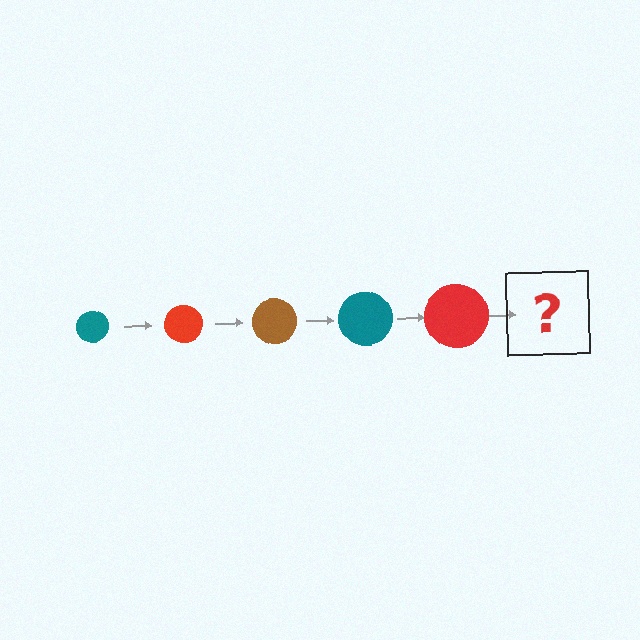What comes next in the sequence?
The next element should be a brown circle, larger than the previous one.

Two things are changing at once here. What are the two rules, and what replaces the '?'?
The two rules are that the circle grows larger each step and the color cycles through teal, red, and brown. The '?' should be a brown circle, larger than the previous one.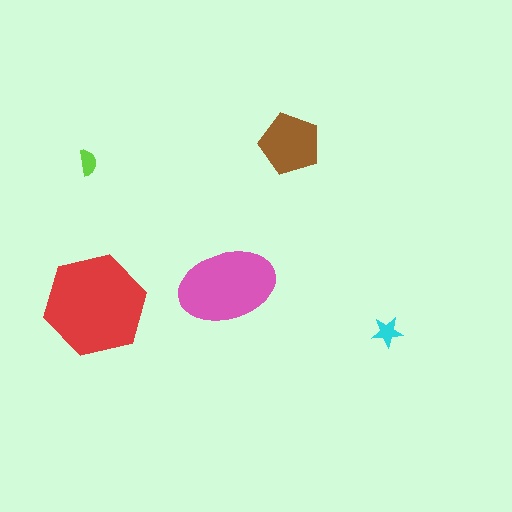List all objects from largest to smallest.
The red hexagon, the pink ellipse, the brown pentagon, the cyan star, the lime semicircle.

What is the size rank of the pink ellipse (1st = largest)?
2nd.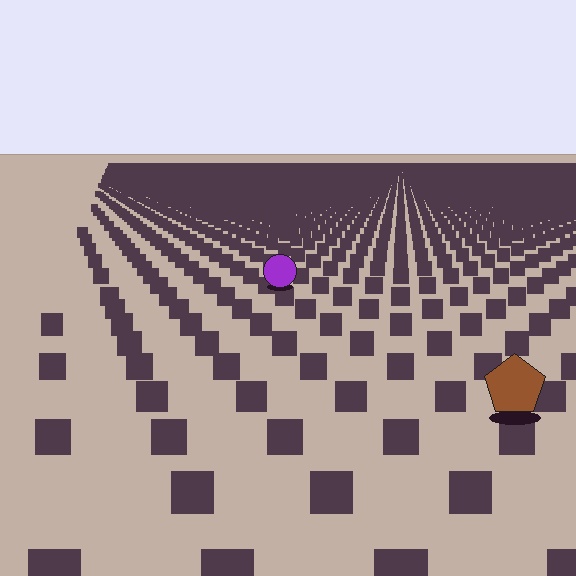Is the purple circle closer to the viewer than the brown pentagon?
No. The brown pentagon is closer — you can tell from the texture gradient: the ground texture is coarser near it.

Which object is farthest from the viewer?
The purple circle is farthest from the viewer. It appears smaller and the ground texture around it is denser.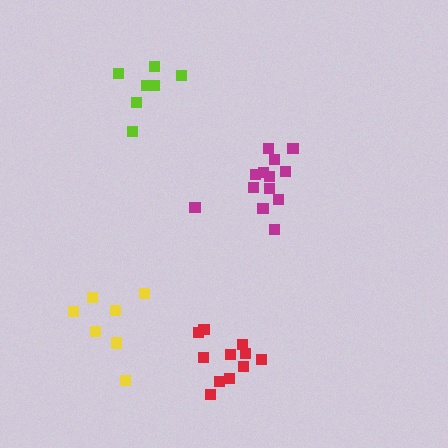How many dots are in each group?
Group 1: 7 dots, Group 2: 7 dots, Group 3: 13 dots, Group 4: 11 dots (38 total).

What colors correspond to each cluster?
The clusters are colored: lime, yellow, magenta, red.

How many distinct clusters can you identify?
There are 4 distinct clusters.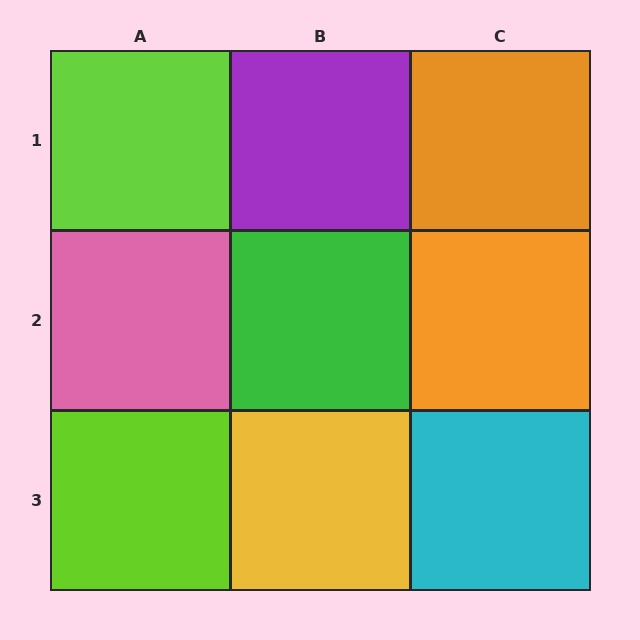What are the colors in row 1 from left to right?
Lime, purple, orange.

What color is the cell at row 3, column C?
Cyan.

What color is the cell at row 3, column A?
Lime.